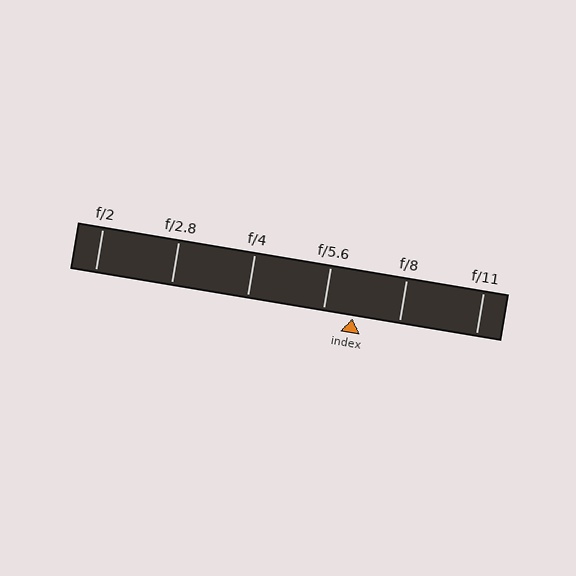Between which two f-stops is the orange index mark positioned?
The index mark is between f/5.6 and f/8.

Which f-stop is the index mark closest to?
The index mark is closest to f/5.6.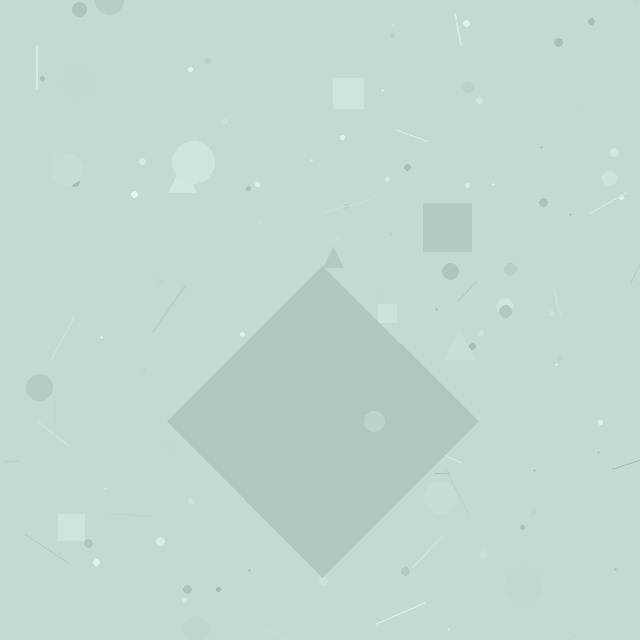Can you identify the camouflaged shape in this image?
The camouflaged shape is a diamond.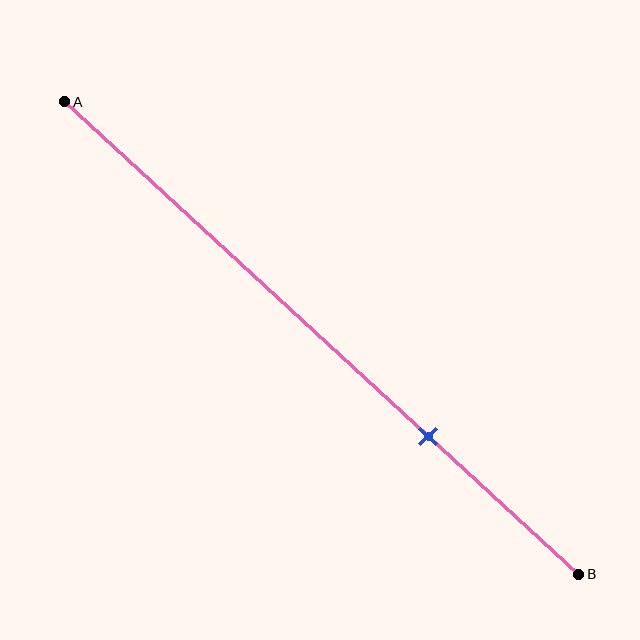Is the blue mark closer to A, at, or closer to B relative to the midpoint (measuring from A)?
The blue mark is closer to point B than the midpoint of segment AB.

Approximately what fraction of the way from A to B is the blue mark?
The blue mark is approximately 70% of the way from A to B.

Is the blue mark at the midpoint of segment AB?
No, the mark is at about 70% from A, not at the 50% midpoint.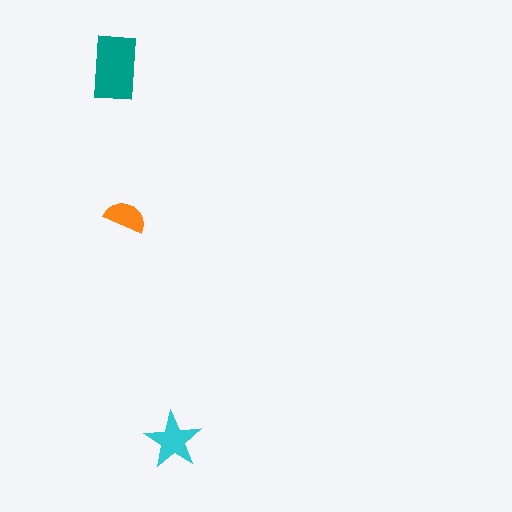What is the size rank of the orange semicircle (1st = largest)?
3rd.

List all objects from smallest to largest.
The orange semicircle, the cyan star, the teal rectangle.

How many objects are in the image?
There are 3 objects in the image.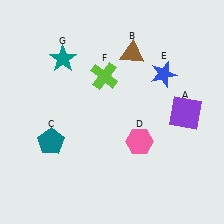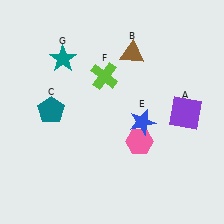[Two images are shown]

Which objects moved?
The objects that moved are: the teal pentagon (C), the blue star (E).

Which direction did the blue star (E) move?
The blue star (E) moved down.